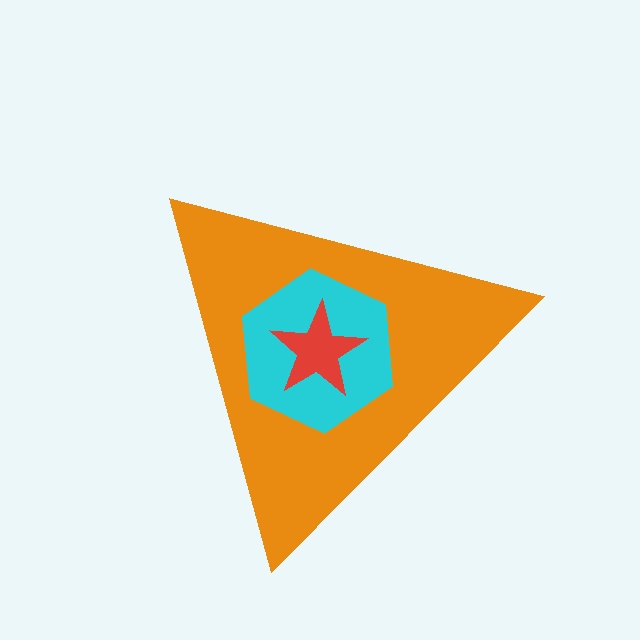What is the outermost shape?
The orange triangle.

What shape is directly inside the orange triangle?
The cyan hexagon.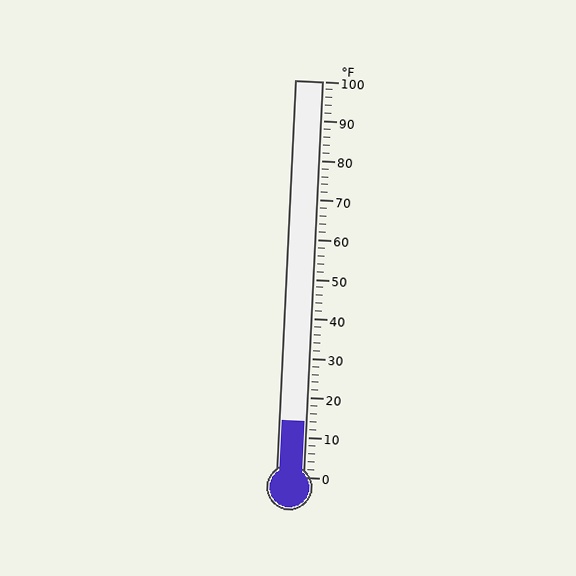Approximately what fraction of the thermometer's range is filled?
The thermometer is filled to approximately 15% of its range.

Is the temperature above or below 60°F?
The temperature is below 60°F.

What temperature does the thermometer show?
The thermometer shows approximately 14°F.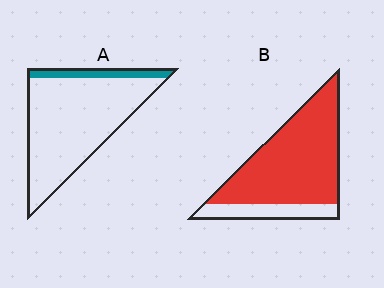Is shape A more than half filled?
No.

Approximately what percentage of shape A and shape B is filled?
A is approximately 15% and B is approximately 80%.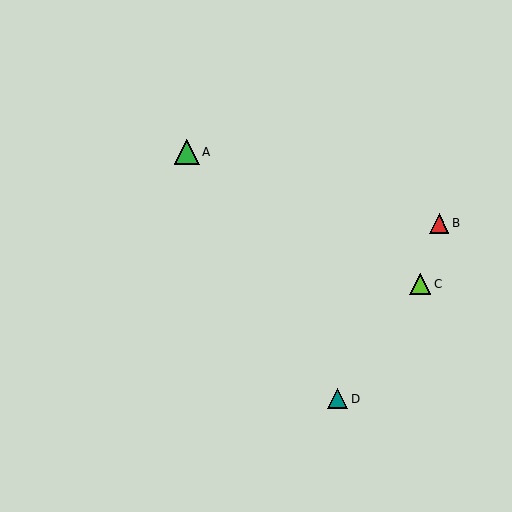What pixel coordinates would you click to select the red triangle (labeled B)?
Click at (439, 223) to select the red triangle B.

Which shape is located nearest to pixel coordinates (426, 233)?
The red triangle (labeled B) at (439, 223) is nearest to that location.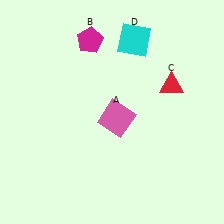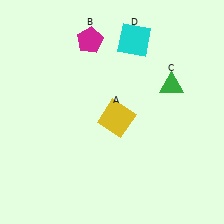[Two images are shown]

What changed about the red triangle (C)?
In Image 1, C is red. In Image 2, it changed to green.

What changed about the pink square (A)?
In Image 1, A is pink. In Image 2, it changed to yellow.